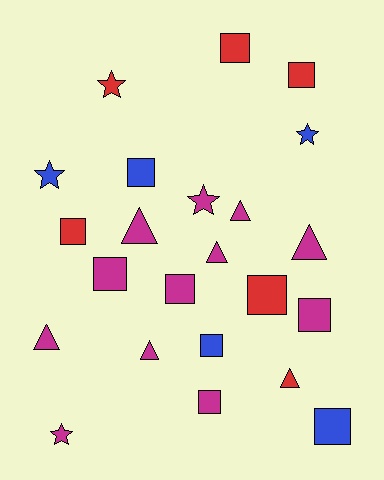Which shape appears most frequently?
Square, with 11 objects.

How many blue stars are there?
There are 2 blue stars.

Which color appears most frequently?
Magenta, with 12 objects.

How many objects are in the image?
There are 23 objects.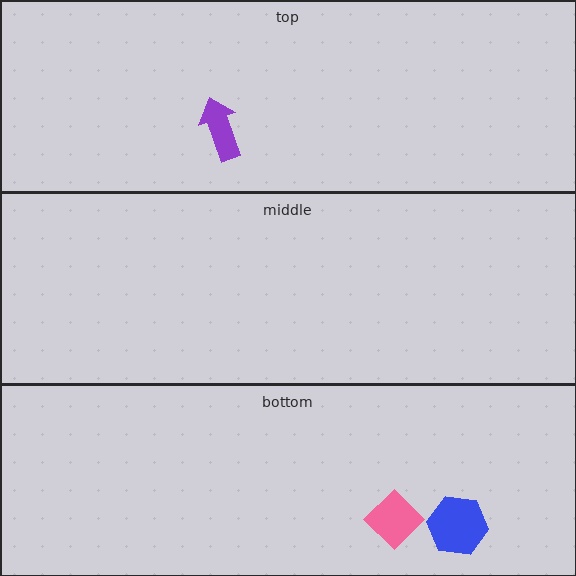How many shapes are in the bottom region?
2.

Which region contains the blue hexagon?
The bottom region.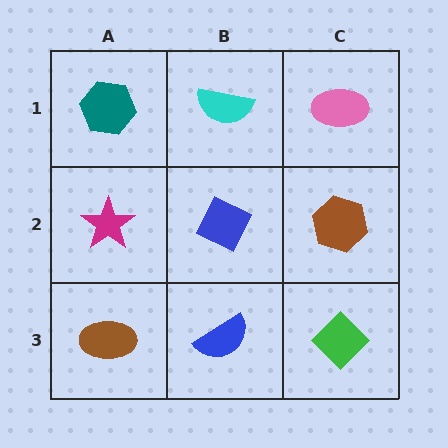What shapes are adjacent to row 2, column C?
A pink ellipse (row 1, column C), a green diamond (row 3, column C), a blue diamond (row 2, column B).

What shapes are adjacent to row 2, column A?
A teal hexagon (row 1, column A), a brown ellipse (row 3, column A), a blue diamond (row 2, column B).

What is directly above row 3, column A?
A magenta star.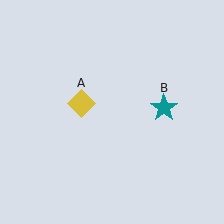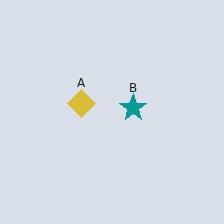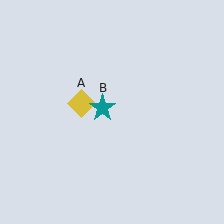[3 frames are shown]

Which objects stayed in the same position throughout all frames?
Yellow diamond (object A) remained stationary.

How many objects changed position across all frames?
1 object changed position: teal star (object B).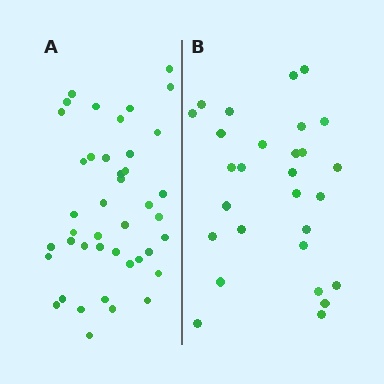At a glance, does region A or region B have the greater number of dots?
Region A (the left region) has more dots.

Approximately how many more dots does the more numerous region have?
Region A has approximately 15 more dots than region B.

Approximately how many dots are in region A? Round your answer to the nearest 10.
About 40 dots. (The exact count is 42, which rounds to 40.)